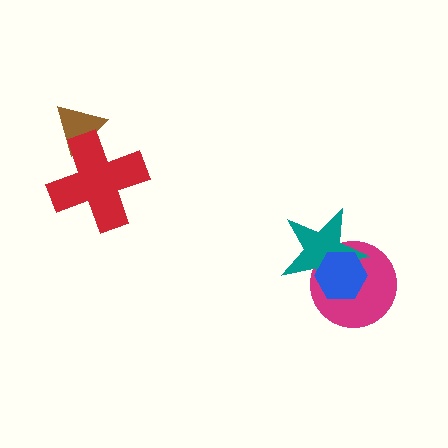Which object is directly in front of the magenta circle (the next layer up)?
The teal star is directly in front of the magenta circle.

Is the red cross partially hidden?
No, no other shape covers it.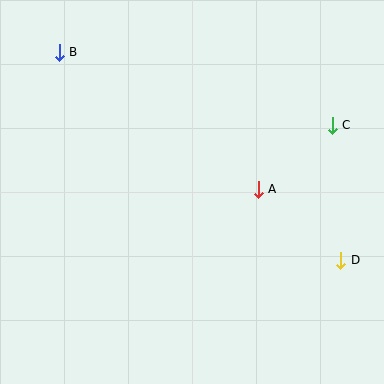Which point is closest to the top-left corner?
Point B is closest to the top-left corner.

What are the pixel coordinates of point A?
Point A is at (258, 189).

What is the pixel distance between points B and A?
The distance between B and A is 241 pixels.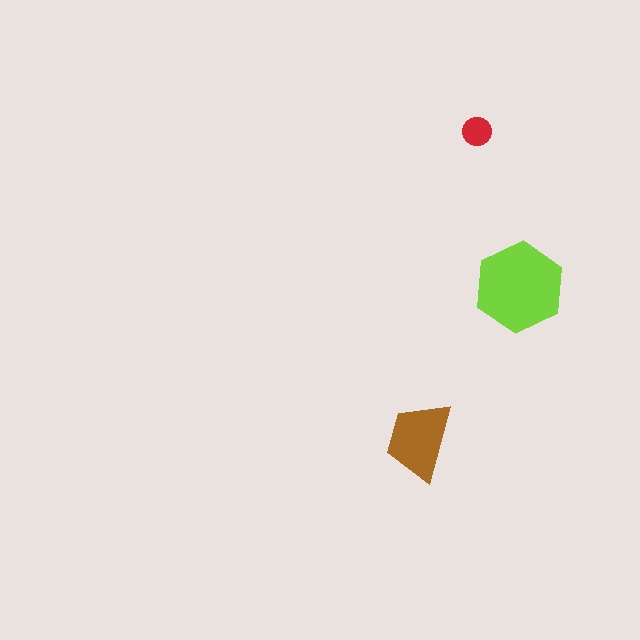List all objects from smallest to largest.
The red circle, the brown trapezoid, the lime hexagon.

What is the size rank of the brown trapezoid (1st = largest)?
2nd.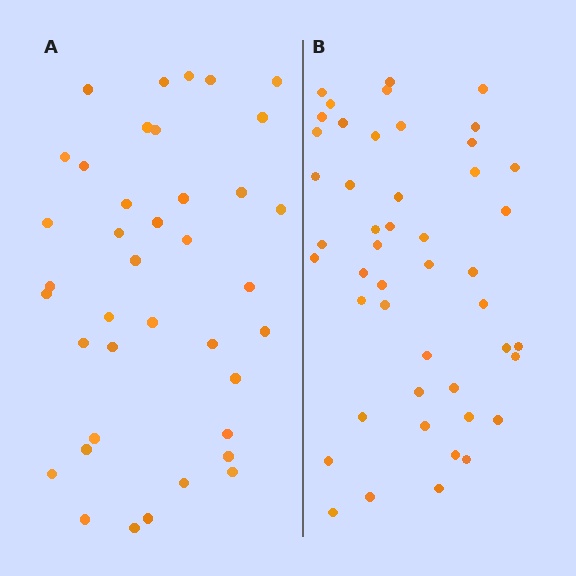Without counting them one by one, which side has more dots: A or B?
Region B (the right region) has more dots.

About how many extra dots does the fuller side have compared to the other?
Region B has roughly 8 or so more dots than region A.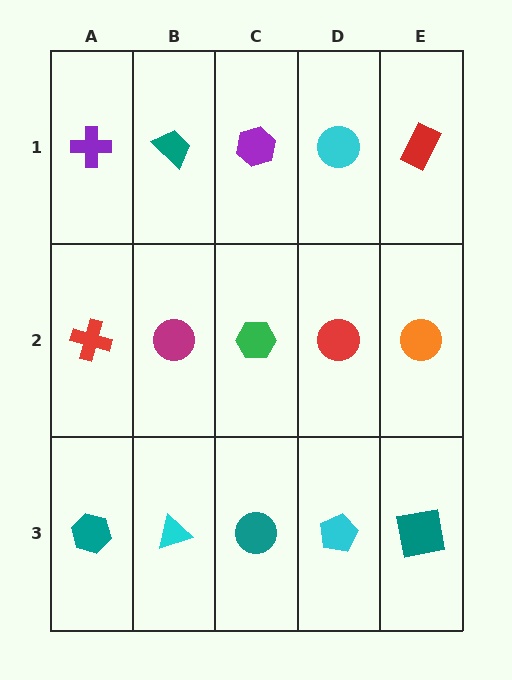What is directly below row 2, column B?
A cyan triangle.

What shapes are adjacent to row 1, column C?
A green hexagon (row 2, column C), a teal trapezoid (row 1, column B), a cyan circle (row 1, column D).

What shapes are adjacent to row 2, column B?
A teal trapezoid (row 1, column B), a cyan triangle (row 3, column B), a red cross (row 2, column A), a green hexagon (row 2, column C).